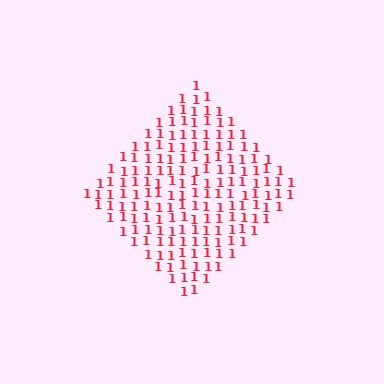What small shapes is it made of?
It is made of small digit 1's.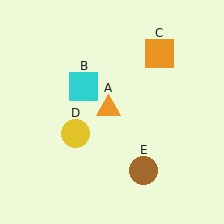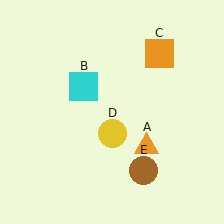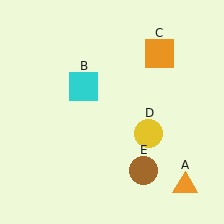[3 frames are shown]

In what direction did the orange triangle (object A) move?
The orange triangle (object A) moved down and to the right.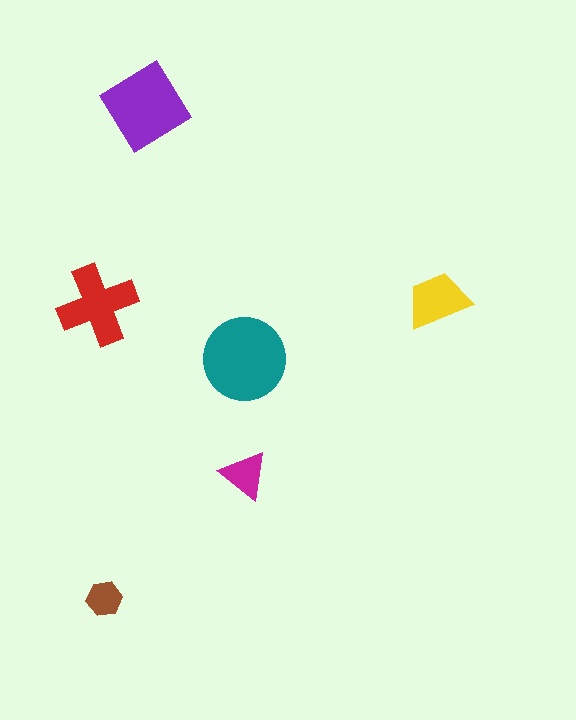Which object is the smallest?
The brown hexagon.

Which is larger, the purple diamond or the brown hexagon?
The purple diamond.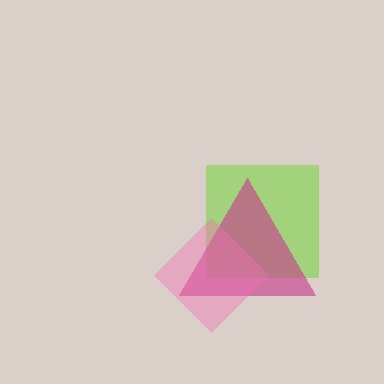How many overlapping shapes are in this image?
There are 3 overlapping shapes in the image.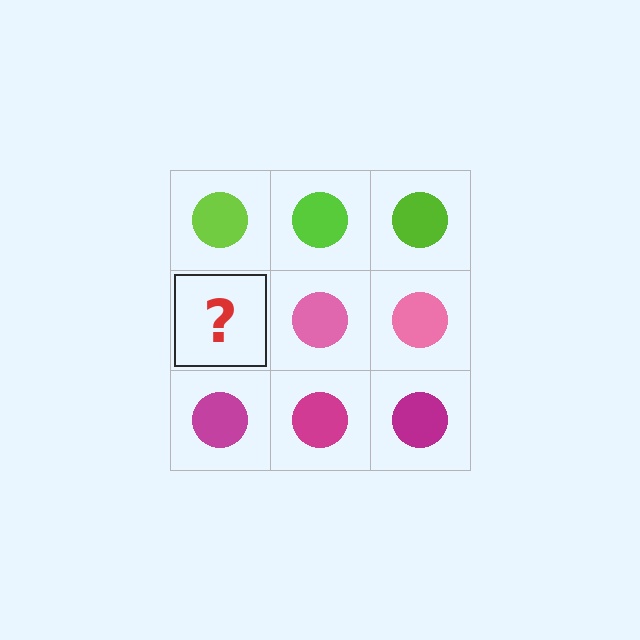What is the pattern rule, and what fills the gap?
The rule is that each row has a consistent color. The gap should be filled with a pink circle.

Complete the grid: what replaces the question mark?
The question mark should be replaced with a pink circle.